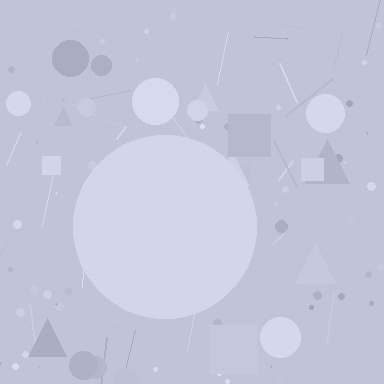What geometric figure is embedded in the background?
A circle is embedded in the background.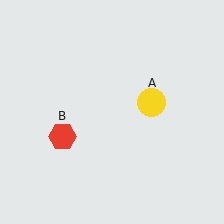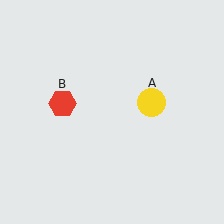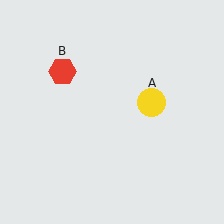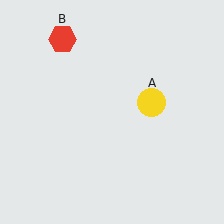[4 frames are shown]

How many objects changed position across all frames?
1 object changed position: red hexagon (object B).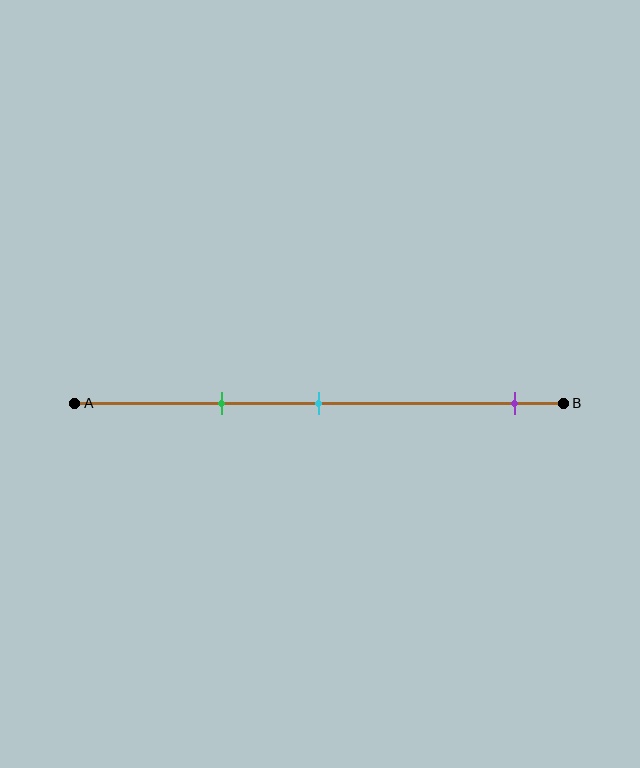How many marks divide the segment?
There are 3 marks dividing the segment.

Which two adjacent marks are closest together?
The green and cyan marks are the closest adjacent pair.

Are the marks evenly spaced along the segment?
No, the marks are not evenly spaced.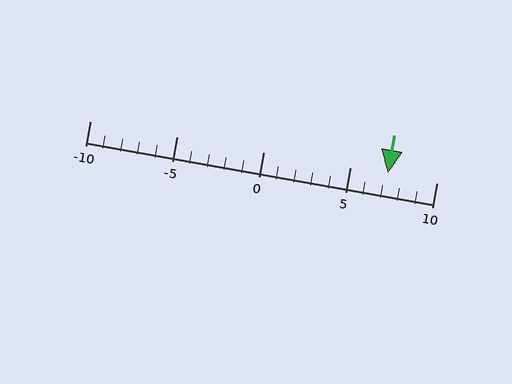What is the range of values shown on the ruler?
The ruler shows values from -10 to 10.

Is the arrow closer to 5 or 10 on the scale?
The arrow is closer to 5.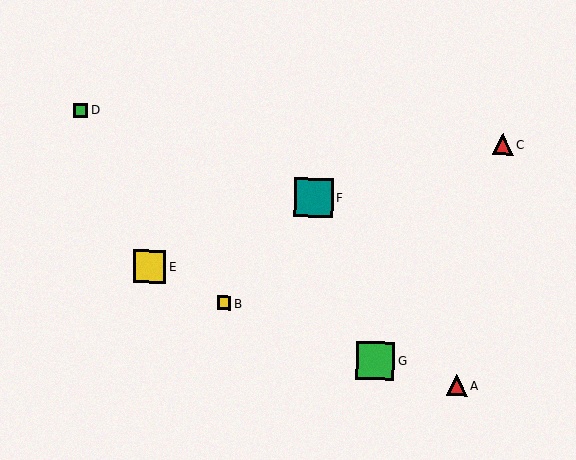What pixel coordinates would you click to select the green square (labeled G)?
Click at (375, 360) to select the green square G.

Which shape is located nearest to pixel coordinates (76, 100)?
The green square (labeled D) at (81, 110) is nearest to that location.